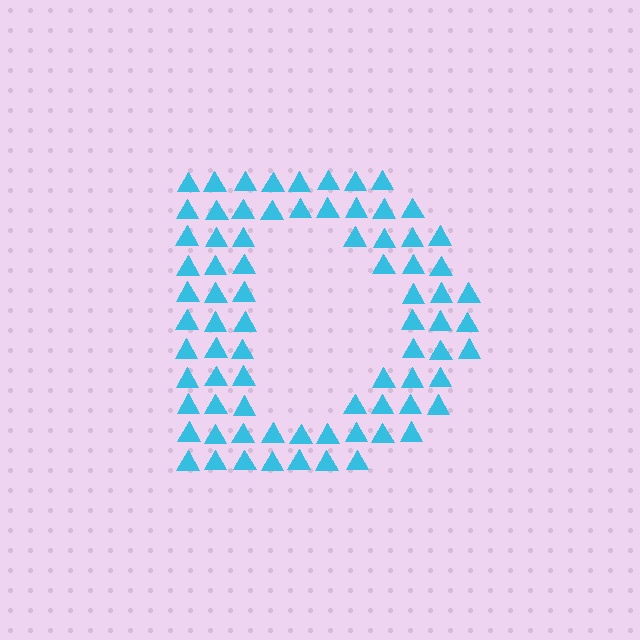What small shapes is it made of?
It is made of small triangles.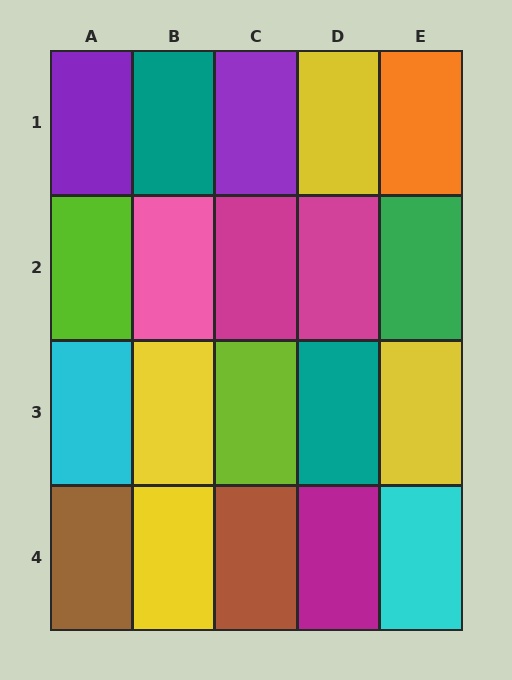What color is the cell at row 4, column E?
Cyan.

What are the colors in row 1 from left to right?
Purple, teal, purple, yellow, orange.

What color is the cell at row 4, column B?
Yellow.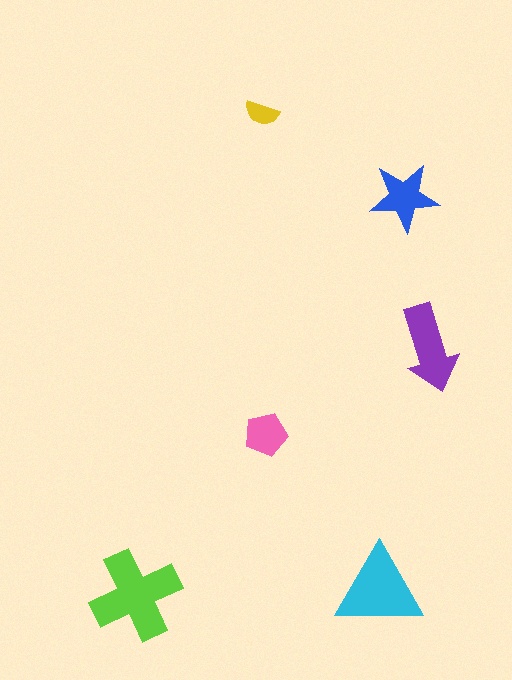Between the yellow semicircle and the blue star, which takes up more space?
The blue star.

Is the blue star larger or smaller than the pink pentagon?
Larger.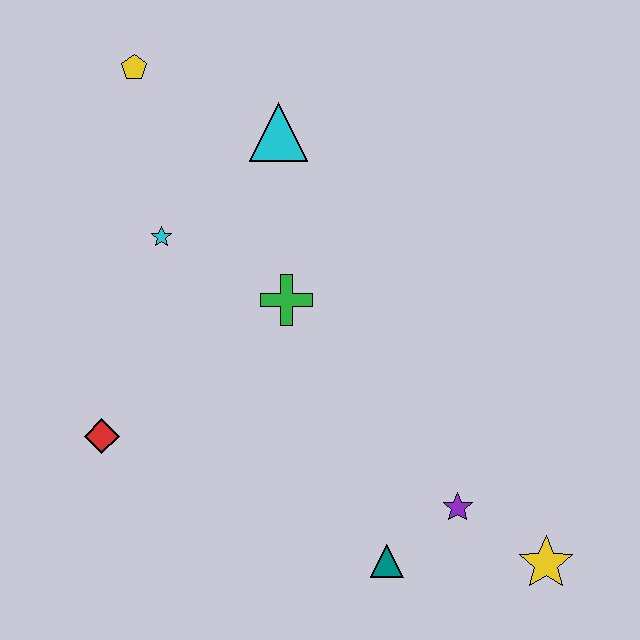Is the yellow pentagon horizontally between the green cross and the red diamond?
Yes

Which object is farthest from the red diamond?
The yellow star is farthest from the red diamond.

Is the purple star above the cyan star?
No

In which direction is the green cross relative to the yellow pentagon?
The green cross is below the yellow pentagon.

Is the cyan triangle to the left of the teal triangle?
Yes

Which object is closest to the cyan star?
The green cross is closest to the cyan star.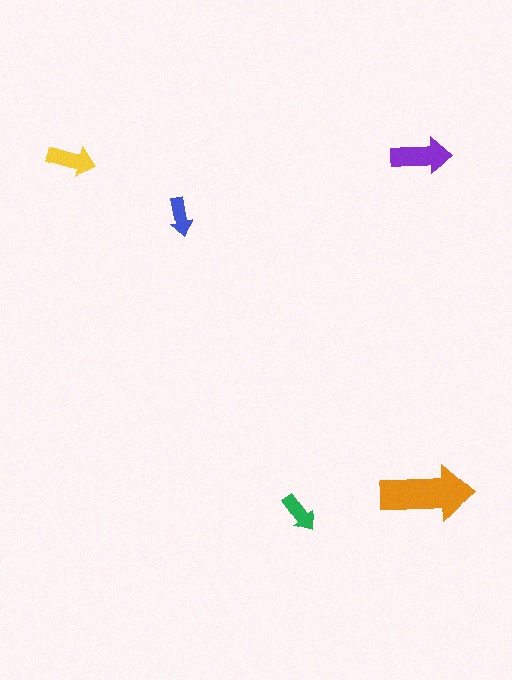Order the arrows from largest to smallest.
the orange one, the purple one, the yellow one, the green one, the blue one.